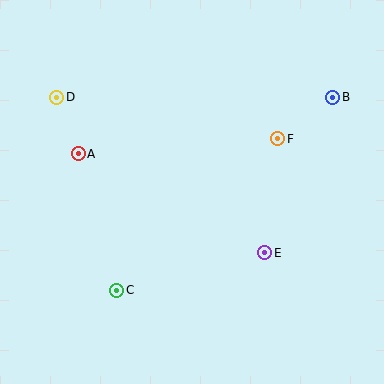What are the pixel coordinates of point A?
Point A is at (78, 154).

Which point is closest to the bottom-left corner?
Point C is closest to the bottom-left corner.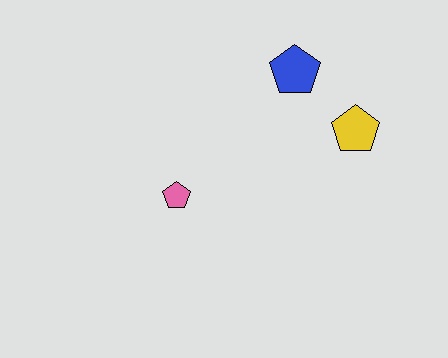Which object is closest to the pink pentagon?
The blue pentagon is closest to the pink pentagon.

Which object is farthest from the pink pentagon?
The yellow pentagon is farthest from the pink pentagon.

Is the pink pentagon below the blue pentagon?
Yes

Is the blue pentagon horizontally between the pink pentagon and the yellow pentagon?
Yes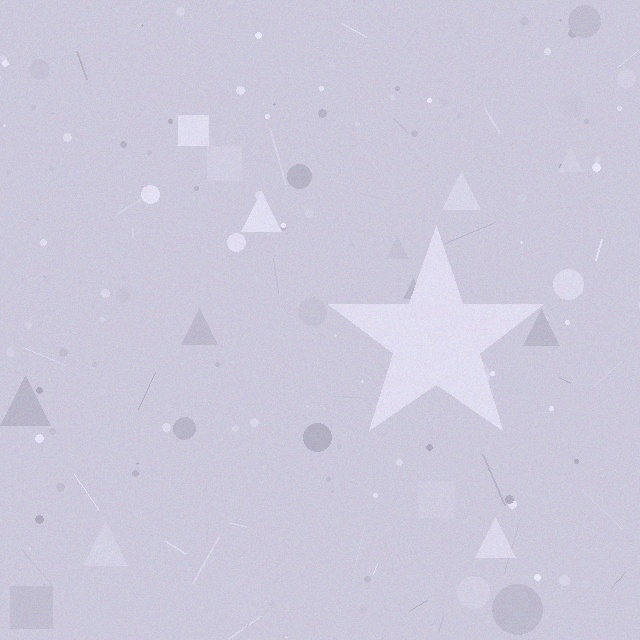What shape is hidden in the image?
A star is hidden in the image.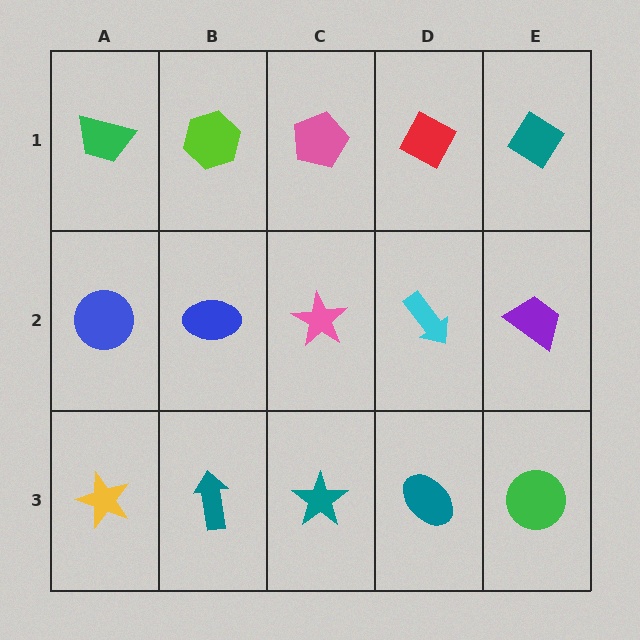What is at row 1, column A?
A green trapezoid.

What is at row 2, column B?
A blue ellipse.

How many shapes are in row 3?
5 shapes.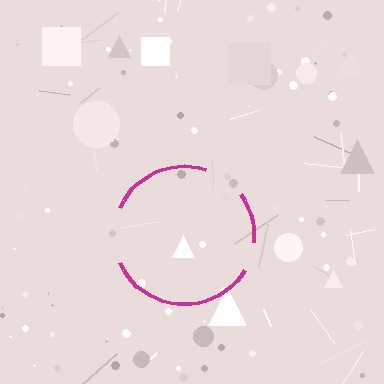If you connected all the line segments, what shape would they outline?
They would outline a circle.